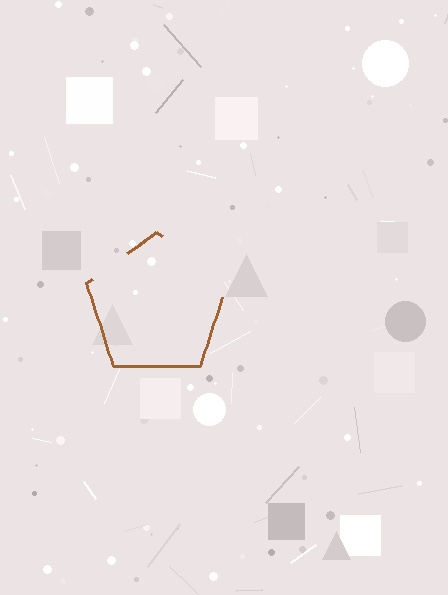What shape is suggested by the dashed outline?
The dashed outline suggests a pentagon.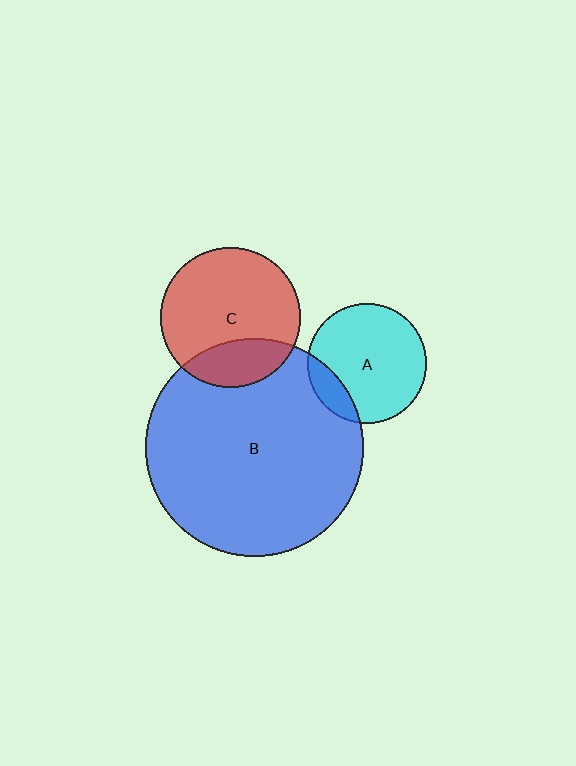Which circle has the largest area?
Circle B (blue).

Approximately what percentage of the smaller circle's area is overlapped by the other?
Approximately 15%.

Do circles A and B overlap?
Yes.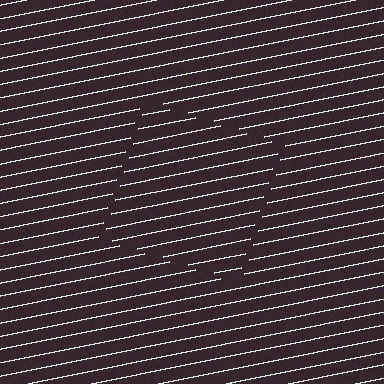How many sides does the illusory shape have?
4 sides — the line-ends trace a square.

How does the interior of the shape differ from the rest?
The interior of the shape contains the same grating, shifted by half a period — the contour is defined by the phase discontinuity where line-ends from the inner and outer gratings abut.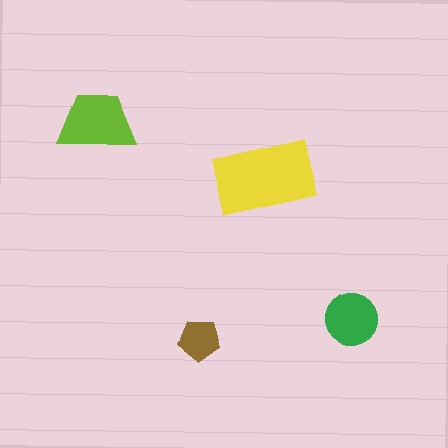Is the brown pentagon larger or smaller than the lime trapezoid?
Smaller.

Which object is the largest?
The yellow rectangle.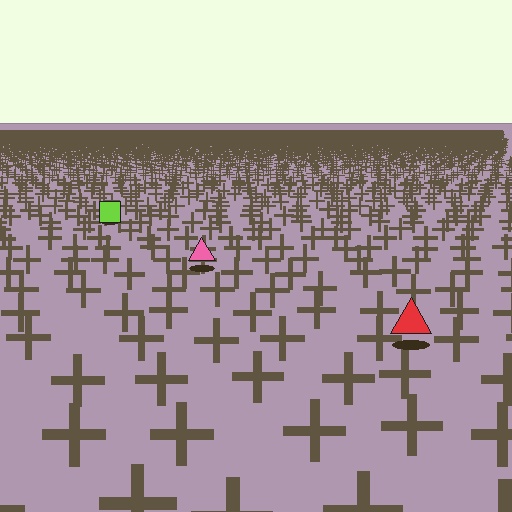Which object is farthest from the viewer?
The lime square is farthest from the viewer. It appears smaller and the ground texture around it is denser.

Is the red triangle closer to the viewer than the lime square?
Yes. The red triangle is closer — you can tell from the texture gradient: the ground texture is coarser near it.